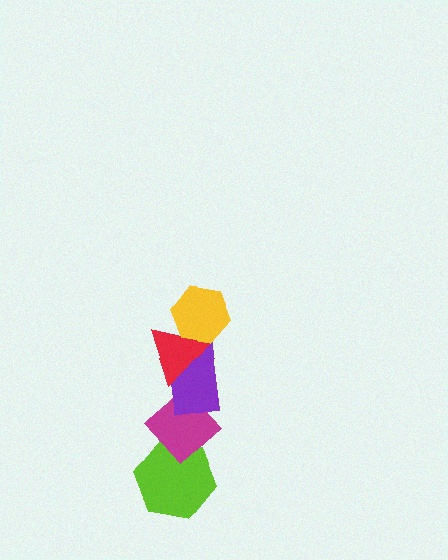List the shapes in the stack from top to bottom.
From top to bottom: the yellow hexagon, the red triangle, the purple rectangle, the magenta diamond, the lime hexagon.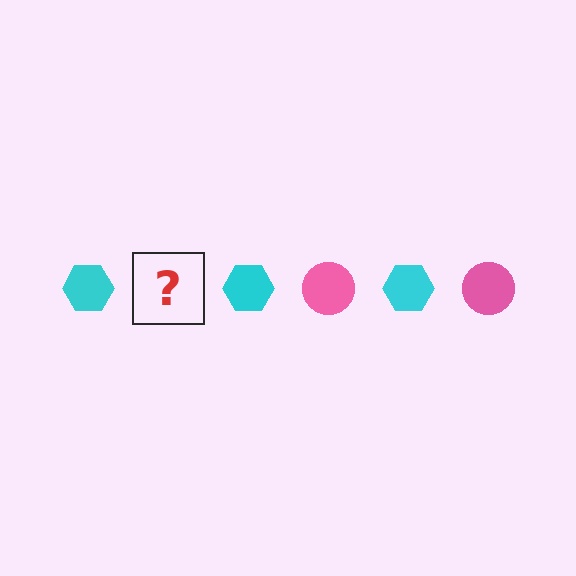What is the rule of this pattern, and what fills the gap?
The rule is that the pattern alternates between cyan hexagon and pink circle. The gap should be filled with a pink circle.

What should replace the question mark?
The question mark should be replaced with a pink circle.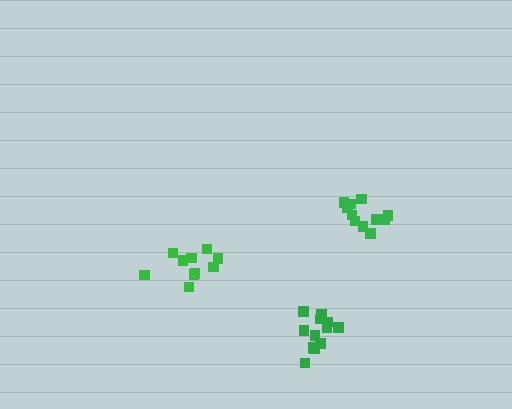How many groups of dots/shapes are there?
There are 3 groups.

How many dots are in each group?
Group 1: 11 dots, Group 2: 12 dots, Group 3: 11 dots (34 total).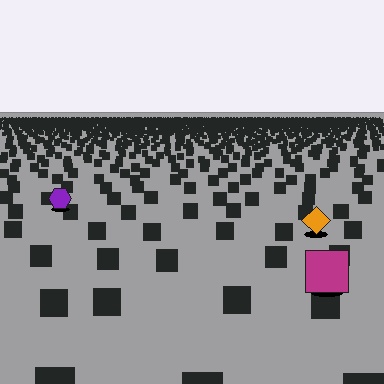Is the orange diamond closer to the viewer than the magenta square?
No. The magenta square is closer — you can tell from the texture gradient: the ground texture is coarser near it.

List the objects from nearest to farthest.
From nearest to farthest: the magenta square, the orange diamond, the purple hexagon.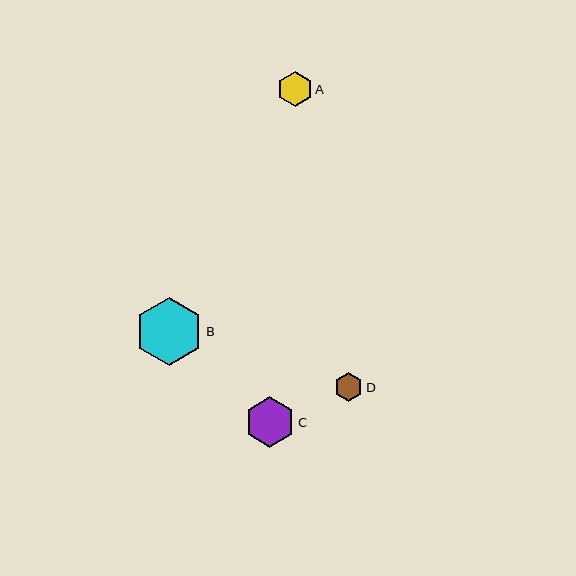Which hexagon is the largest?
Hexagon B is the largest with a size of approximately 68 pixels.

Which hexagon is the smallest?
Hexagon D is the smallest with a size of approximately 28 pixels.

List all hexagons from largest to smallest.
From largest to smallest: B, C, A, D.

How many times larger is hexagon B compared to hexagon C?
Hexagon B is approximately 1.4 times the size of hexagon C.